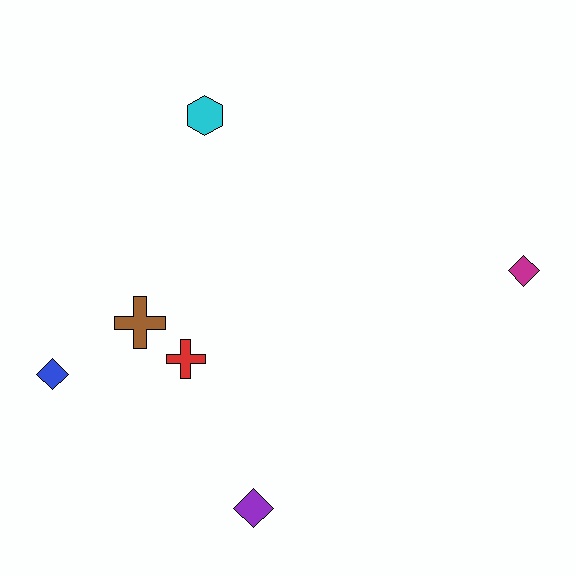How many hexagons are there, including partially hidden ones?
There is 1 hexagon.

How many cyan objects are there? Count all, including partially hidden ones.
There is 1 cyan object.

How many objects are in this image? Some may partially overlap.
There are 6 objects.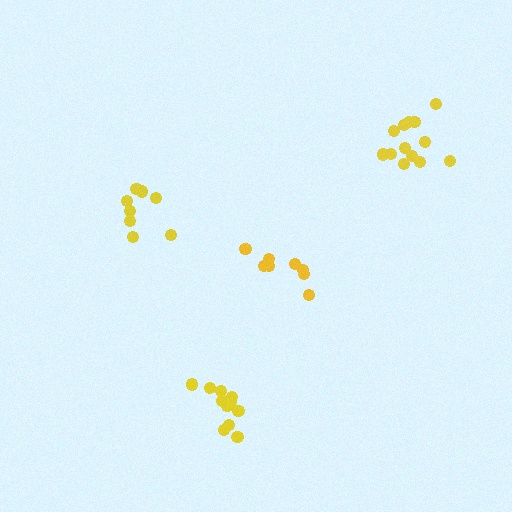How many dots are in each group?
Group 1: 8 dots, Group 2: 8 dots, Group 3: 13 dots, Group 4: 13 dots (42 total).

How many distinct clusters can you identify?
There are 4 distinct clusters.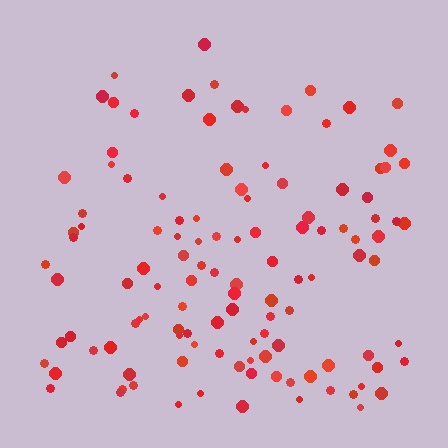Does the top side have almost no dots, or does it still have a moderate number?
Still a moderate number, just noticeably fewer than the bottom.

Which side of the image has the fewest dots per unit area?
The top.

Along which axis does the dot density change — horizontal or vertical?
Vertical.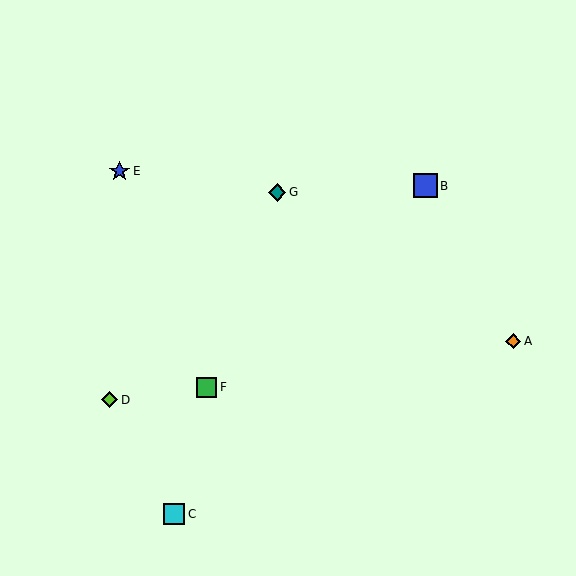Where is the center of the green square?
The center of the green square is at (206, 387).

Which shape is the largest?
The blue square (labeled B) is the largest.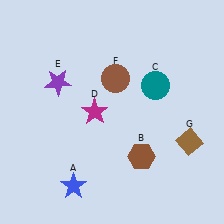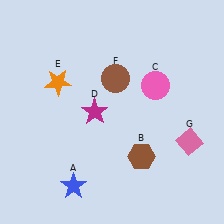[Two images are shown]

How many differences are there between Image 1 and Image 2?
There are 3 differences between the two images.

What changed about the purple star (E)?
In Image 1, E is purple. In Image 2, it changed to orange.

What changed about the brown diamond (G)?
In Image 1, G is brown. In Image 2, it changed to pink.